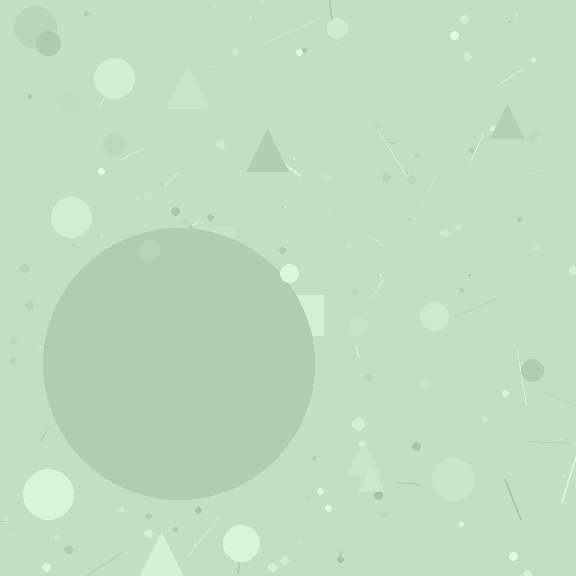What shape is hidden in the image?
A circle is hidden in the image.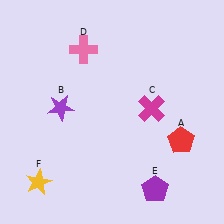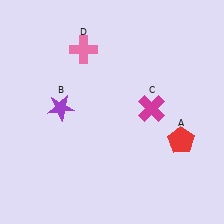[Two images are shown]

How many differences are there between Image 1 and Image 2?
There are 2 differences between the two images.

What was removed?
The purple pentagon (E), the yellow star (F) were removed in Image 2.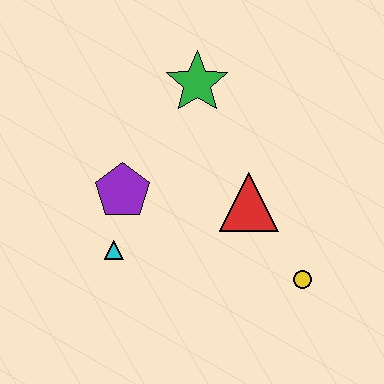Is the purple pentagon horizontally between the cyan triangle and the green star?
Yes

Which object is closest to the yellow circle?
The red triangle is closest to the yellow circle.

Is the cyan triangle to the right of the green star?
No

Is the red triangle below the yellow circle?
No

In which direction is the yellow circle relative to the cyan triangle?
The yellow circle is to the right of the cyan triangle.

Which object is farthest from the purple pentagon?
The yellow circle is farthest from the purple pentagon.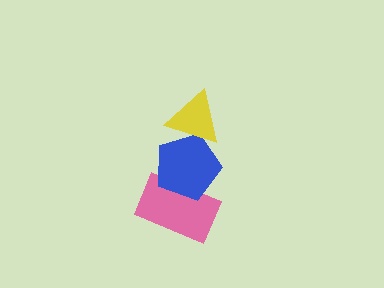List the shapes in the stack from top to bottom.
From top to bottom: the yellow triangle, the blue pentagon, the pink rectangle.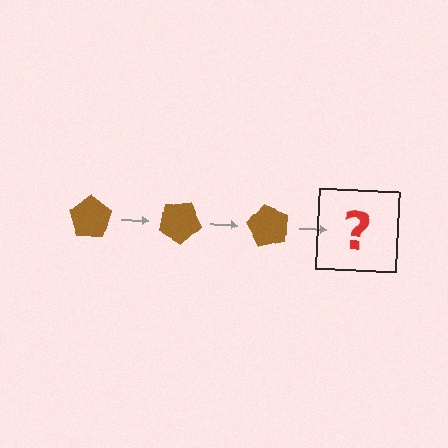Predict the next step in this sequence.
The next step is a brown pentagon rotated 90 degrees.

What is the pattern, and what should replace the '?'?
The pattern is that the pentagon rotates 30 degrees each step. The '?' should be a brown pentagon rotated 90 degrees.